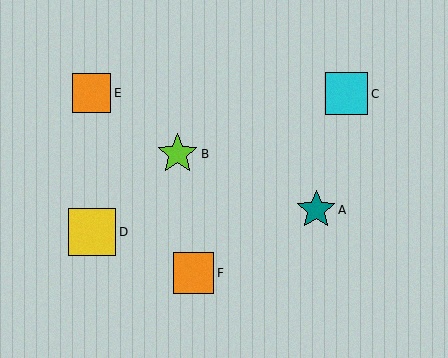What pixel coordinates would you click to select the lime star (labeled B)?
Click at (177, 154) to select the lime star B.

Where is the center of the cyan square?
The center of the cyan square is at (347, 94).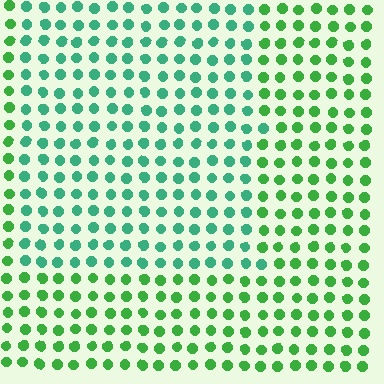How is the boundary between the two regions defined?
The boundary is defined purely by a slight shift in hue (about 33 degrees). Spacing, size, and orientation are identical on both sides.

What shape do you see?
I see a rectangle.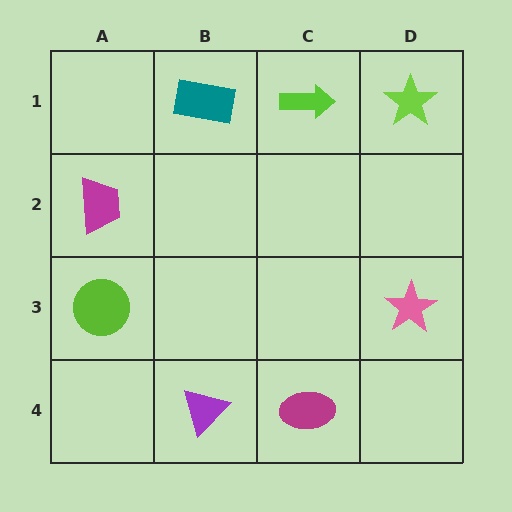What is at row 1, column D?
A lime star.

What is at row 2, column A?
A magenta trapezoid.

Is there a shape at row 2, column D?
No, that cell is empty.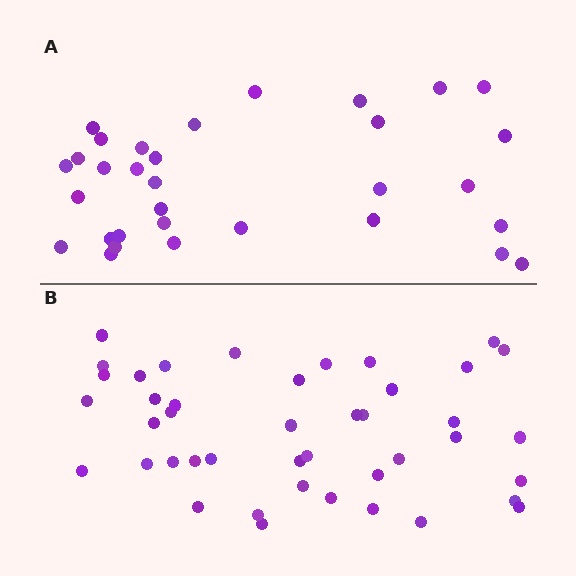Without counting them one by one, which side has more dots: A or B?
Region B (the bottom region) has more dots.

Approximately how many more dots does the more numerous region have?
Region B has roughly 12 or so more dots than region A.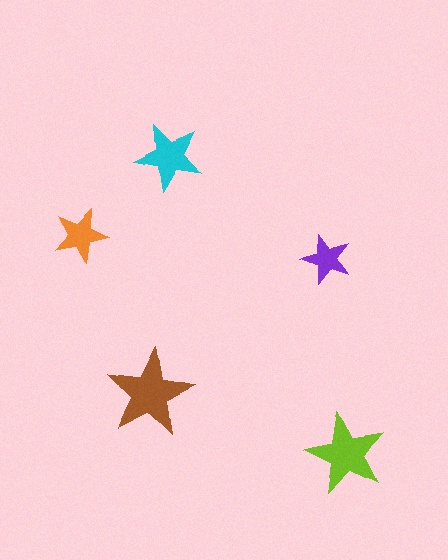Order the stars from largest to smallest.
the brown one, the lime one, the cyan one, the orange one, the purple one.